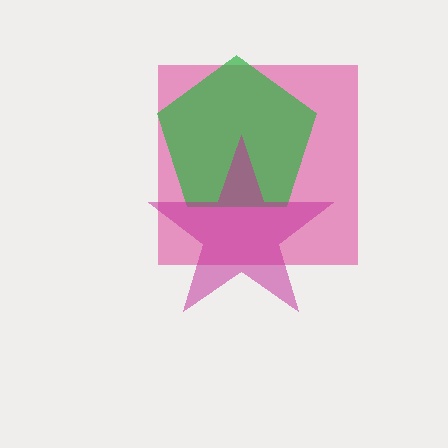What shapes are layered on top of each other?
The layered shapes are: a pink square, a green pentagon, a magenta star.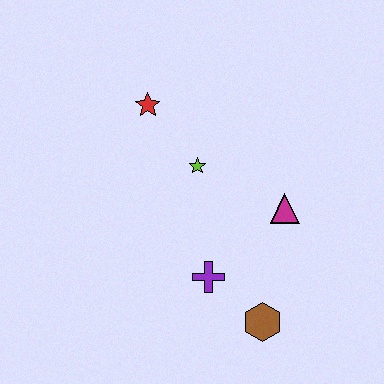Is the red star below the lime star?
No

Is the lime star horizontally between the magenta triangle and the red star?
Yes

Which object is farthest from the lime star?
The brown hexagon is farthest from the lime star.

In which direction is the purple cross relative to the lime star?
The purple cross is below the lime star.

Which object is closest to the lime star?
The red star is closest to the lime star.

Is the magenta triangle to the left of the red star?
No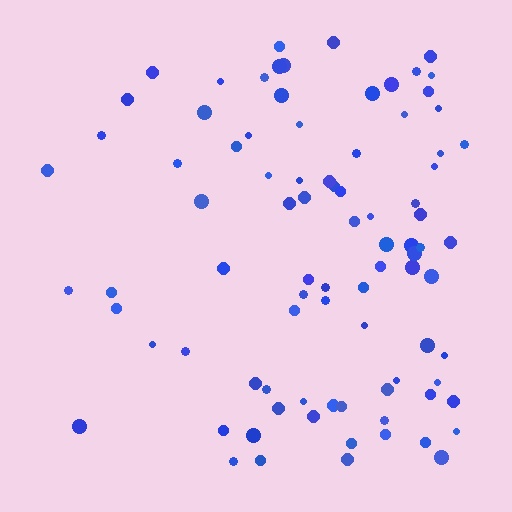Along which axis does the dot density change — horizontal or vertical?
Horizontal.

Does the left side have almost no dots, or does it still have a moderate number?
Still a moderate number, just noticeably fewer than the right.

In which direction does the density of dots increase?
From left to right, with the right side densest.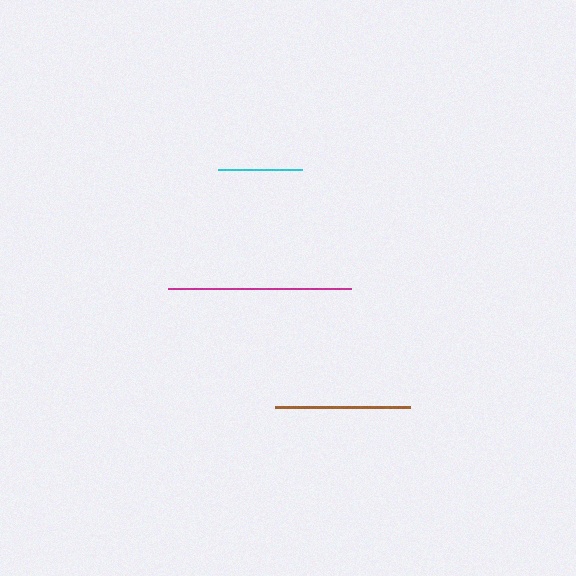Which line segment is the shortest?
The cyan line is the shortest at approximately 84 pixels.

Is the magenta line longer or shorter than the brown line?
The magenta line is longer than the brown line.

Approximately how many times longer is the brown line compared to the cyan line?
The brown line is approximately 1.6 times the length of the cyan line.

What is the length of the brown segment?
The brown segment is approximately 134 pixels long.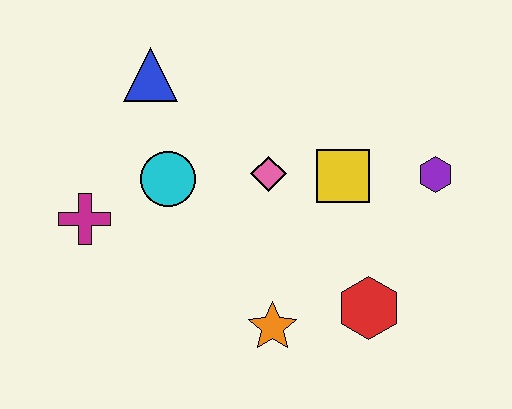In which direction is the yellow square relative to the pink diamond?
The yellow square is to the right of the pink diamond.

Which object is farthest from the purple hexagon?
The magenta cross is farthest from the purple hexagon.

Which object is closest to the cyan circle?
The magenta cross is closest to the cyan circle.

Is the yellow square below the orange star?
No